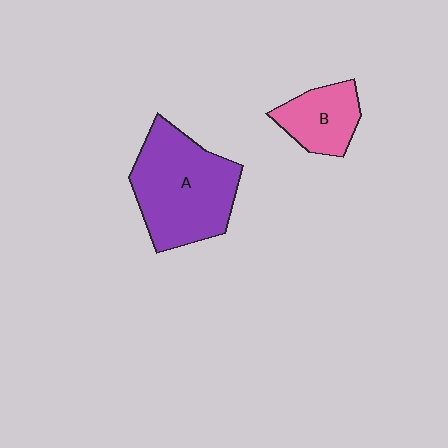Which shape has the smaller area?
Shape B (pink).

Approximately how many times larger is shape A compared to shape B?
Approximately 2.1 times.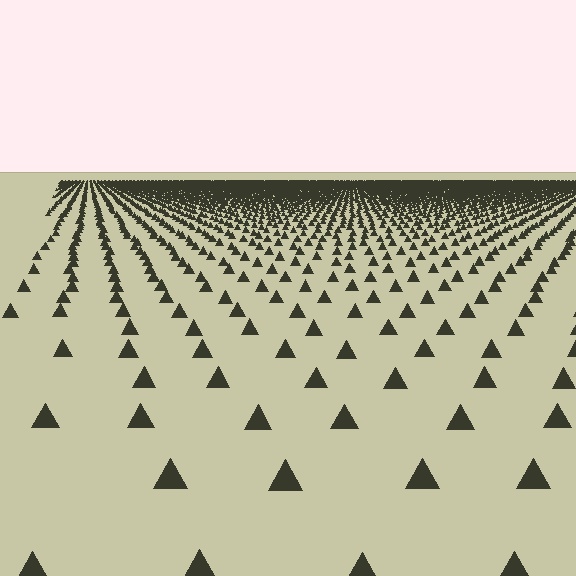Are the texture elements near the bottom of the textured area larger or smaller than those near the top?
Larger. Near the bottom, elements are closer to the viewer and appear at a bigger on-screen size.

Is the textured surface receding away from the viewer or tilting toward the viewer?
The surface is receding away from the viewer. Texture elements get smaller and denser toward the top.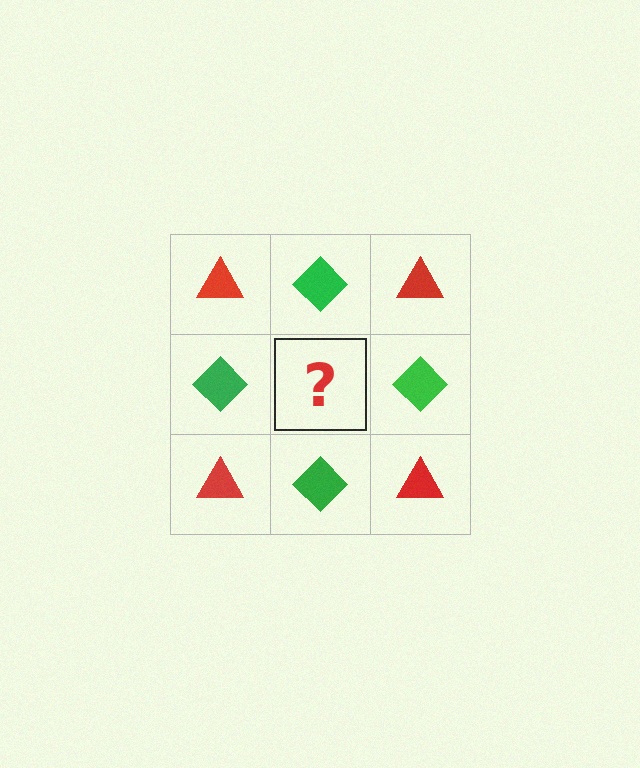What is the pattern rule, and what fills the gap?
The rule is that it alternates red triangle and green diamond in a checkerboard pattern. The gap should be filled with a red triangle.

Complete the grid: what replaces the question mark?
The question mark should be replaced with a red triangle.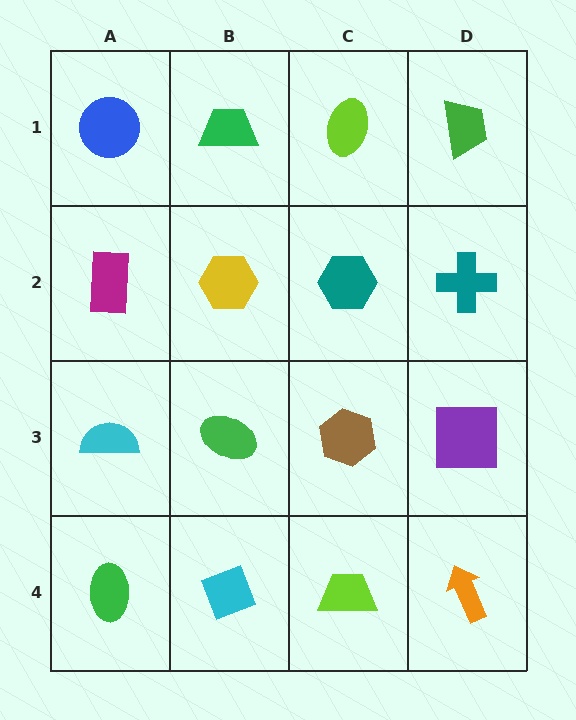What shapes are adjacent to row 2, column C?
A lime ellipse (row 1, column C), a brown hexagon (row 3, column C), a yellow hexagon (row 2, column B), a teal cross (row 2, column D).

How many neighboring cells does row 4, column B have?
3.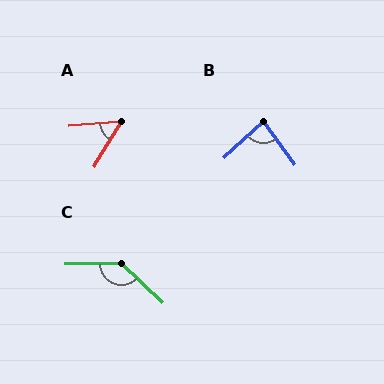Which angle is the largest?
C, at approximately 136 degrees.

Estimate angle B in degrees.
Approximately 83 degrees.